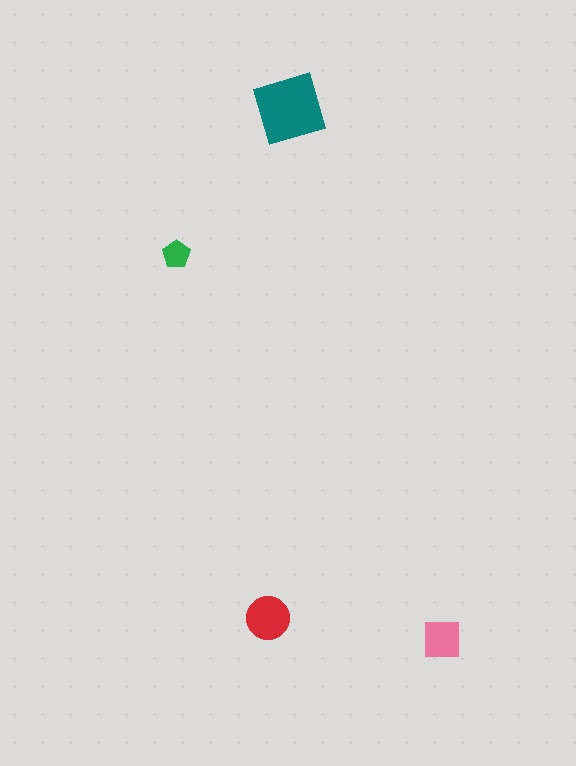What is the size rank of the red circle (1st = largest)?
2nd.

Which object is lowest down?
The pink square is bottommost.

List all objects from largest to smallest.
The teal diamond, the red circle, the pink square, the green pentagon.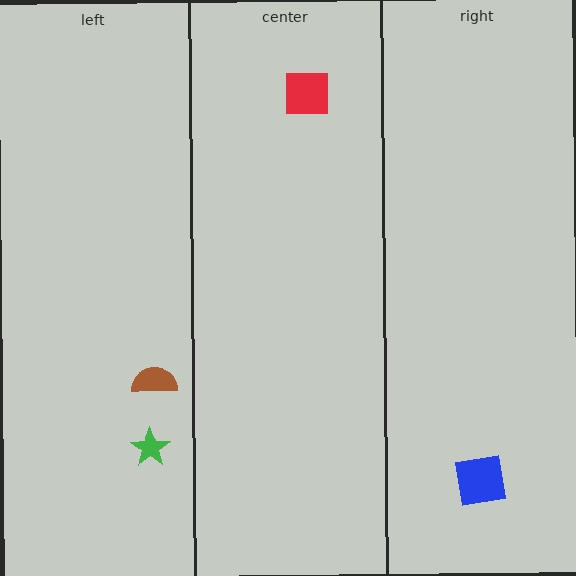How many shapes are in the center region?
1.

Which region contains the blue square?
The right region.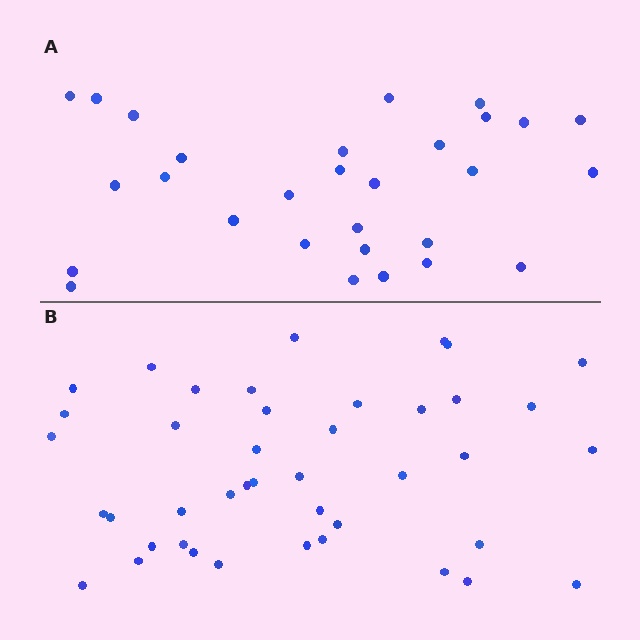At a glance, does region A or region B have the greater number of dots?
Region B (the bottom region) has more dots.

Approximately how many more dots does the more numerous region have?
Region B has approximately 15 more dots than region A.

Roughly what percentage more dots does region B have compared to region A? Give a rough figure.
About 45% more.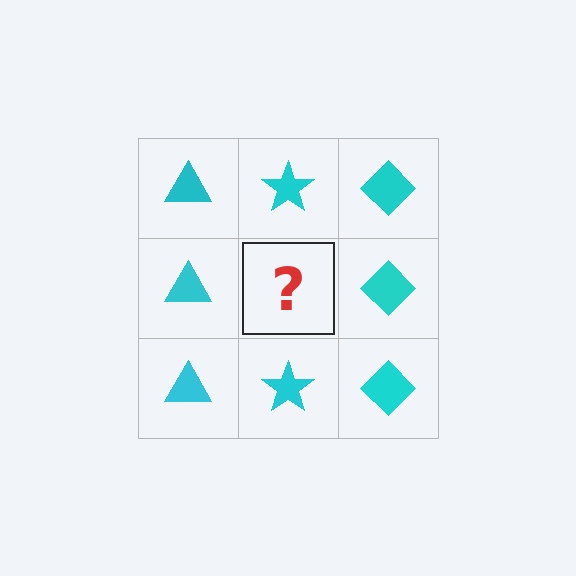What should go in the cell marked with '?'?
The missing cell should contain a cyan star.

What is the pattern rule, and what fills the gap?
The rule is that each column has a consistent shape. The gap should be filled with a cyan star.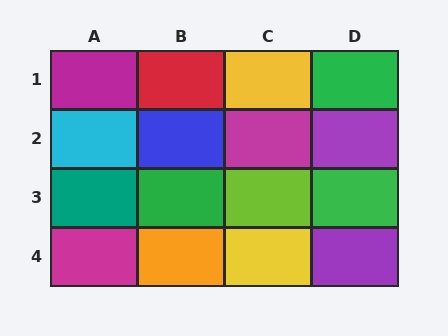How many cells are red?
1 cell is red.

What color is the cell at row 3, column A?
Teal.